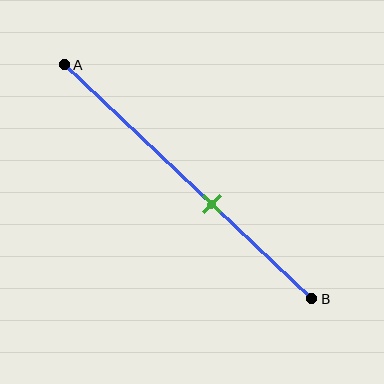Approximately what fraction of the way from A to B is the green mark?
The green mark is approximately 60% of the way from A to B.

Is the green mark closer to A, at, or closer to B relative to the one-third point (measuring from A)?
The green mark is closer to point B than the one-third point of segment AB.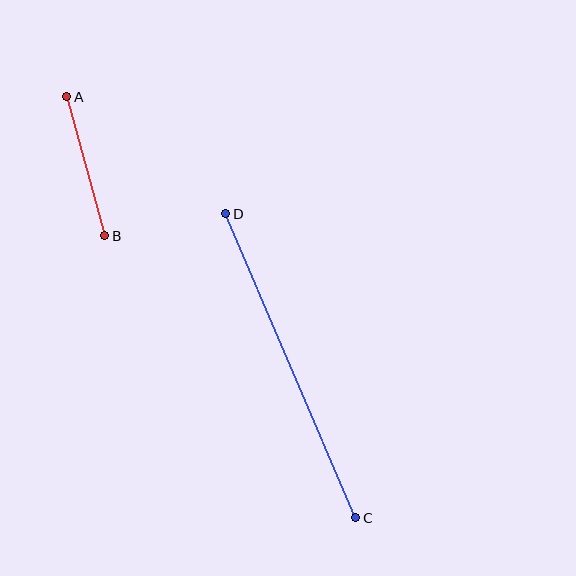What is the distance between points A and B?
The distance is approximately 144 pixels.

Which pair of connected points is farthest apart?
Points C and D are farthest apart.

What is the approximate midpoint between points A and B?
The midpoint is at approximately (86, 166) pixels.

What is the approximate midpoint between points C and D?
The midpoint is at approximately (291, 366) pixels.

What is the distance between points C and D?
The distance is approximately 330 pixels.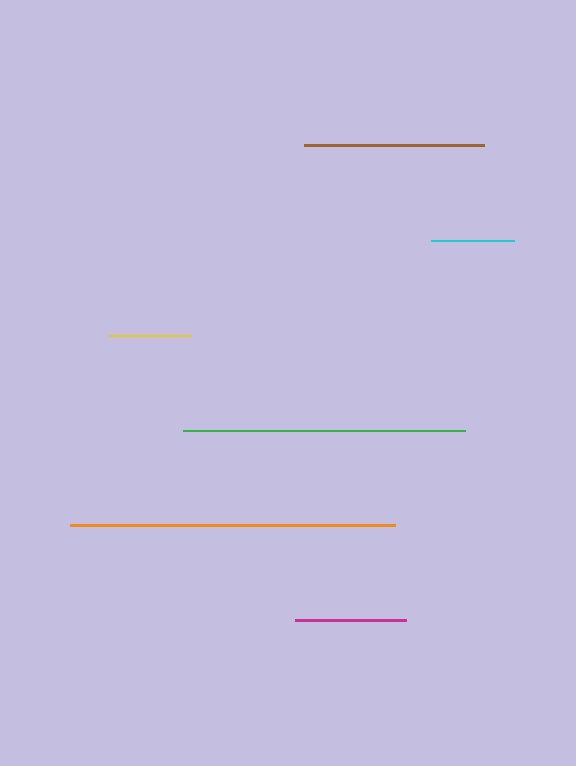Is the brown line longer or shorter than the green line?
The green line is longer than the brown line.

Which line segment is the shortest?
The yellow line is the shortest at approximately 82 pixels.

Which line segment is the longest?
The orange line is the longest at approximately 326 pixels.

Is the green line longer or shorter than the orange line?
The orange line is longer than the green line.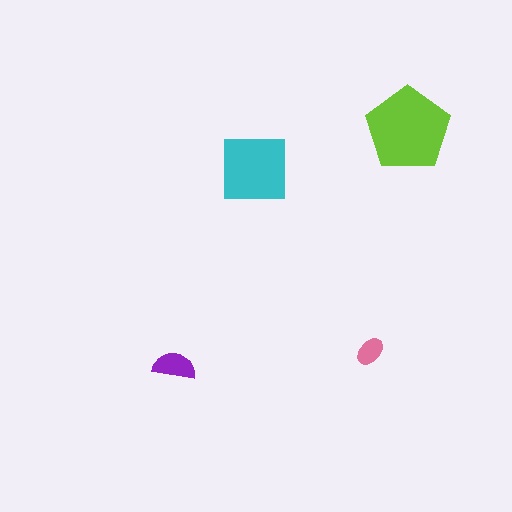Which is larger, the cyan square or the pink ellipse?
The cyan square.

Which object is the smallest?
The pink ellipse.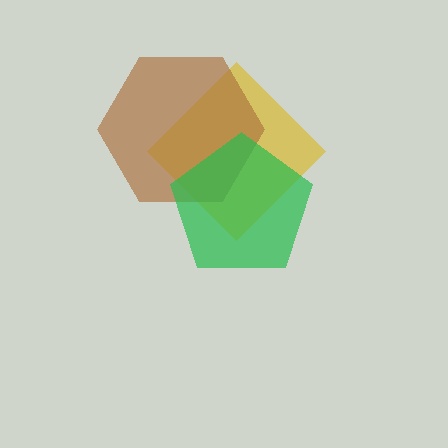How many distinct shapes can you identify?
There are 3 distinct shapes: a yellow diamond, a brown hexagon, a green pentagon.